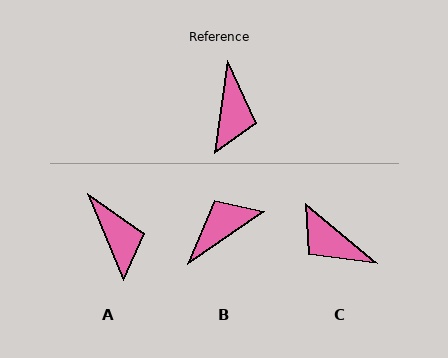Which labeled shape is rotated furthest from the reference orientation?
B, about 132 degrees away.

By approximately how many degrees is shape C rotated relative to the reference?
Approximately 122 degrees clockwise.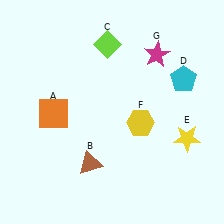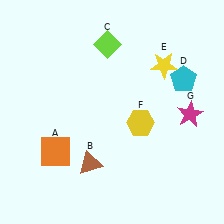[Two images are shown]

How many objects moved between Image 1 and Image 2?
3 objects moved between the two images.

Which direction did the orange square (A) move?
The orange square (A) moved down.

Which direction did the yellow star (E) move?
The yellow star (E) moved up.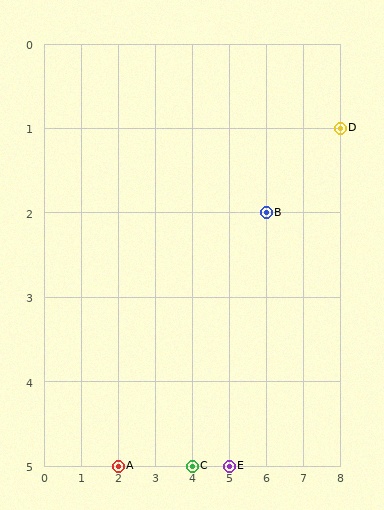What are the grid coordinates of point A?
Point A is at grid coordinates (2, 5).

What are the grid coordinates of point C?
Point C is at grid coordinates (4, 5).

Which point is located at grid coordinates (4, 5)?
Point C is at (4, 5).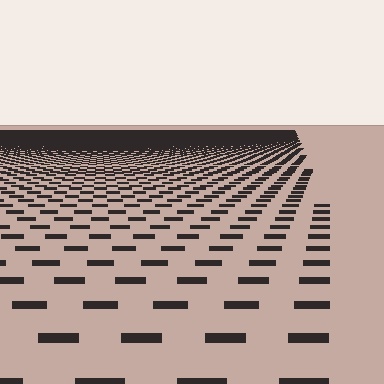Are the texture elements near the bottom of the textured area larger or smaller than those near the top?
Larger. Near the bottom, elements are closer to the viewer and appear at a bigger on-screen size.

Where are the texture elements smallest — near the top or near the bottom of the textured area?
Near the top.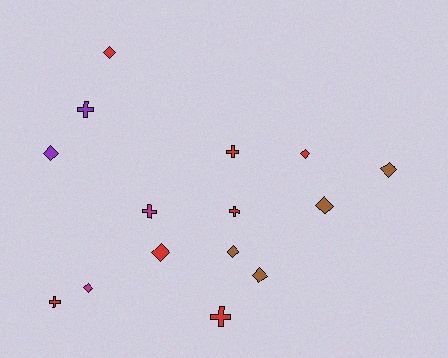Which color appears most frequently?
Red, with 7 objects.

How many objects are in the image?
There are 15 objects.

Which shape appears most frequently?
Diamond, with 9 objects.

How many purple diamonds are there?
There is 1 purple diamond.